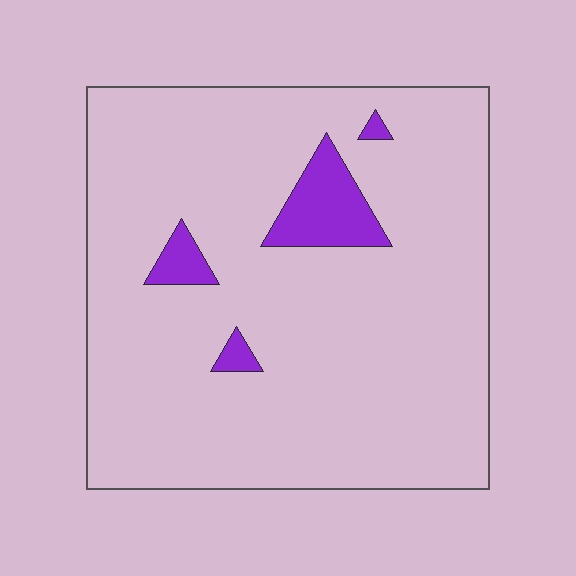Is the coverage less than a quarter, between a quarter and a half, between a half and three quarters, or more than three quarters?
Less than a quarter.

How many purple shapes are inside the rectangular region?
4.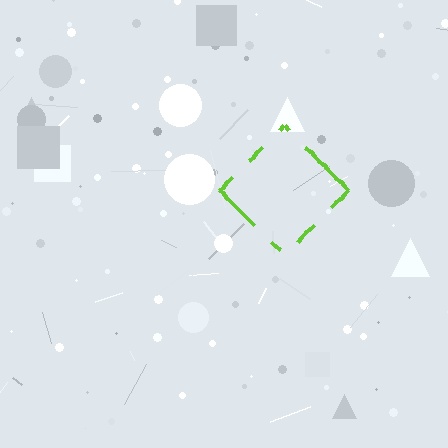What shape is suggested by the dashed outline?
The dashed outline suggests a diamond.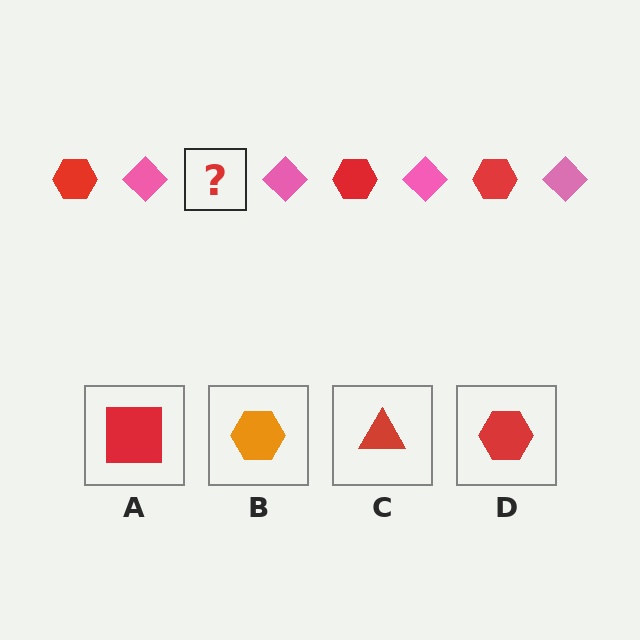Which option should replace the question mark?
Option D.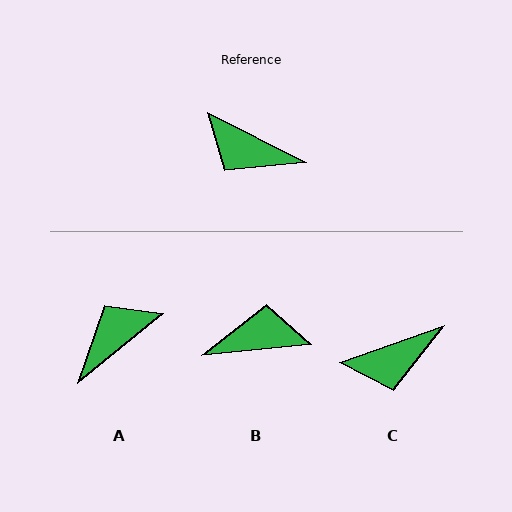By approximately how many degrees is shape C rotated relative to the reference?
Approximately 47 degrees counter-clockwise.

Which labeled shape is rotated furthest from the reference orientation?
B, about 147 degrees away.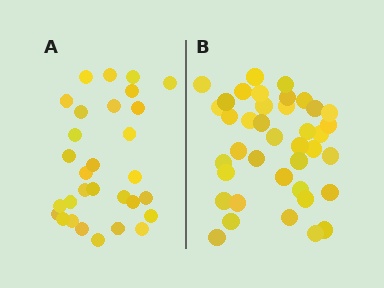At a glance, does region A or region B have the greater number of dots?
Region B (the right region) has more dots.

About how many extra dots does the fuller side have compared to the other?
Region B has roughly 8 or so more dots than region A.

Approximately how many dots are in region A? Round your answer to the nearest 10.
About 30 dots.